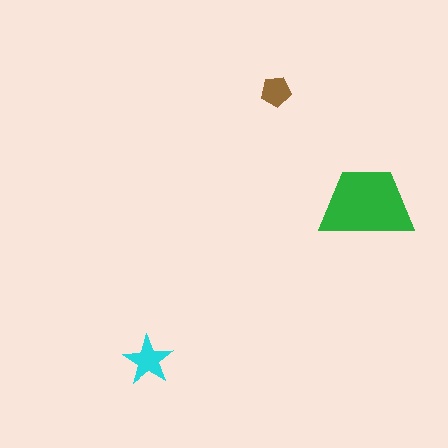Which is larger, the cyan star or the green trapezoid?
The green trapezoid.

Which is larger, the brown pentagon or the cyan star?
The cyan star.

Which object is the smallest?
The brown pentagon.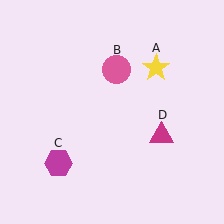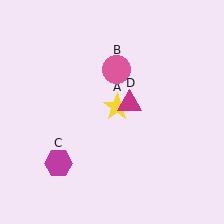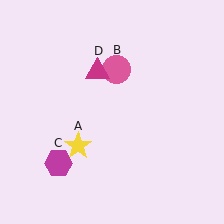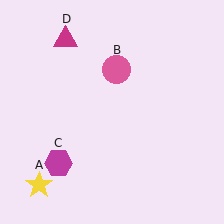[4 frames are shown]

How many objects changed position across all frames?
2 objects changed position: yellow star (object A), magenta triangle (object D).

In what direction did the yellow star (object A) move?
The yellow star (object A) moved down and to the left.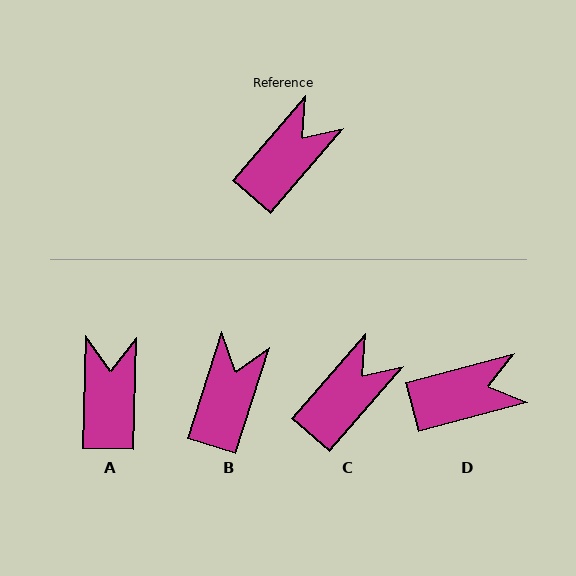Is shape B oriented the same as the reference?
No, it is off by about 23 degrees.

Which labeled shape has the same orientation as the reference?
C.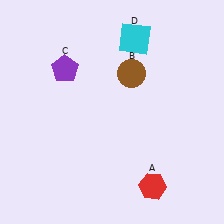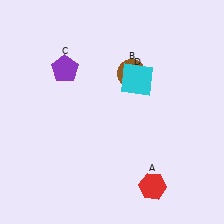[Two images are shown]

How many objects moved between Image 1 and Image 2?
1 object moved between the two images.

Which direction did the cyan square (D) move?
The cyan square (D) moved down.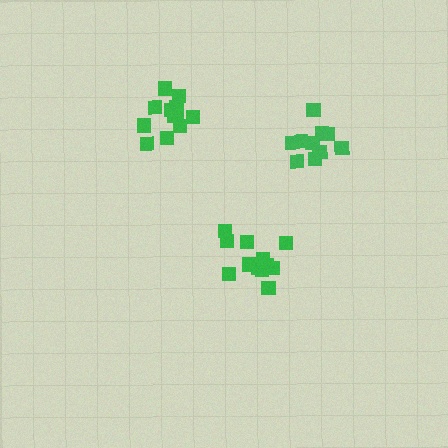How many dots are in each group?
Group 1: 10 dots, Group 2: 12 dots, Group 3: 12 dots (34 total).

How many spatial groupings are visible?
There are 3 spatial groupings.